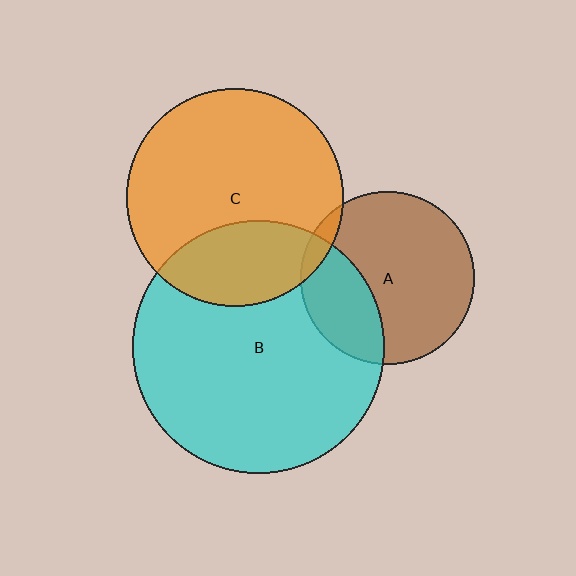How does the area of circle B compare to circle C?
Approximately 1.3 times.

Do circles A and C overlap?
Yes.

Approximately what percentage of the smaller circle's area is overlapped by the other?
Approximately 5%.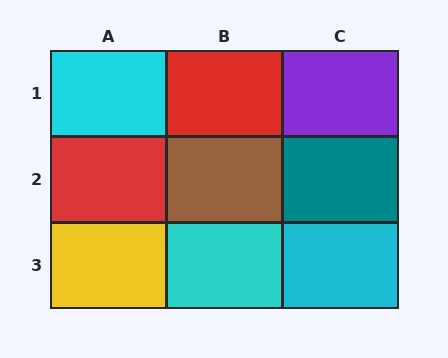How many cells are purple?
1 cell is purple.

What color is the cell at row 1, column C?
Purple.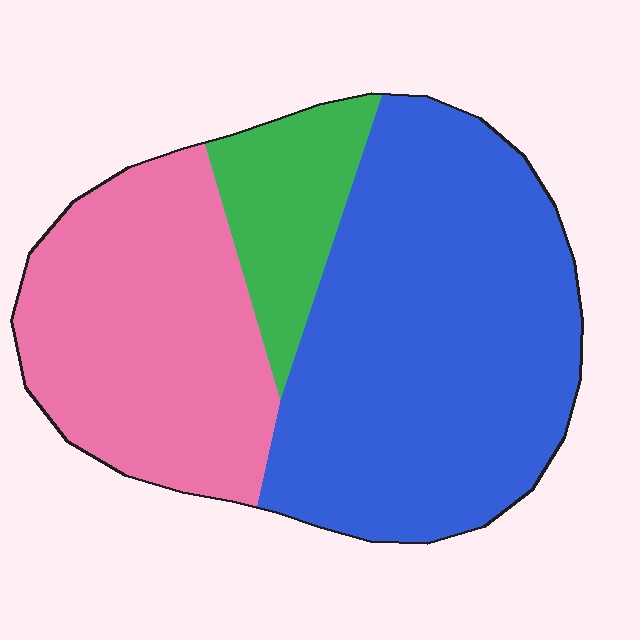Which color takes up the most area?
Blue, at roughly 55%.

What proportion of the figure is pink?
Pink takes up about one third (1/3) of the figure.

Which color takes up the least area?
Green, at roughly 15%.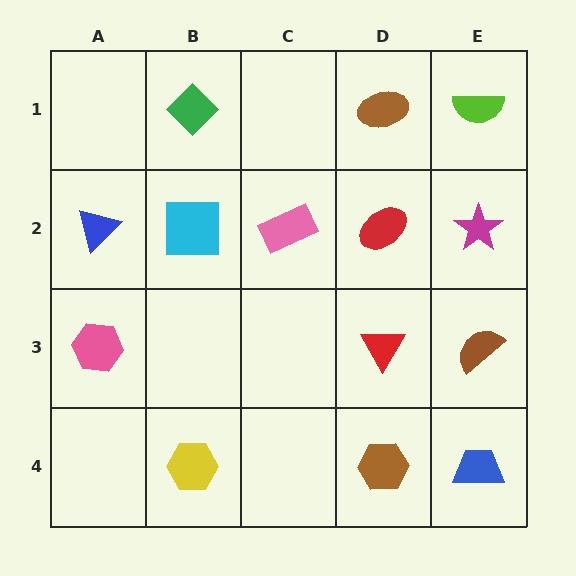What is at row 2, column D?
A red ellipse.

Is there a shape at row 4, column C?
No, that cell is empty.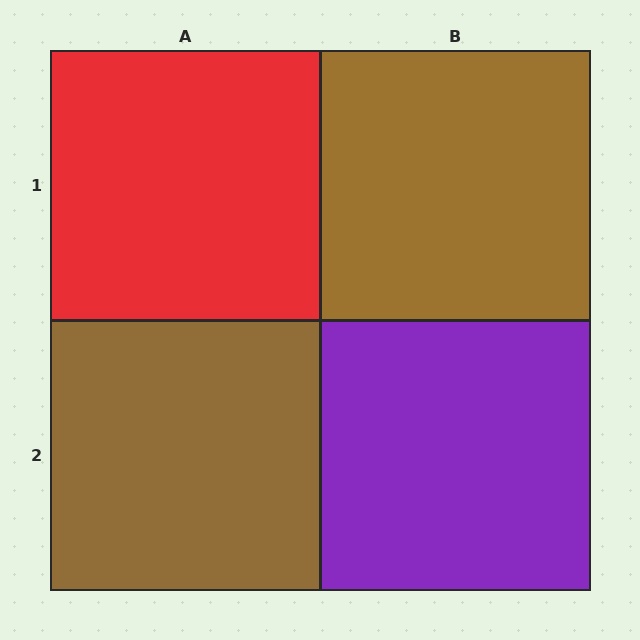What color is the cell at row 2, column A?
Brown.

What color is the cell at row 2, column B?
Purple.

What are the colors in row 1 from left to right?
Red, brown.